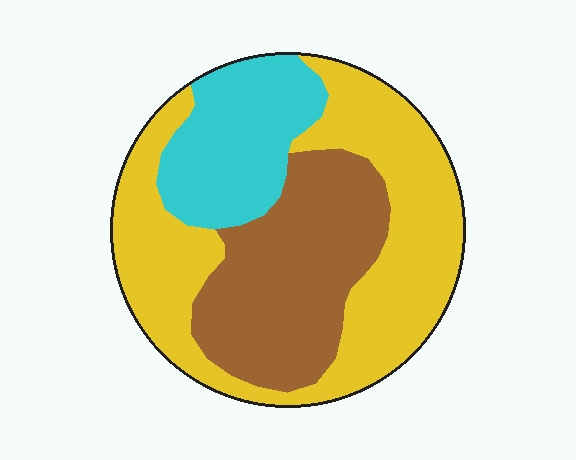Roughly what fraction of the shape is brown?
Brown takes up about one third (1/3) of the shape.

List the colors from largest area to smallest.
From largest to smallest: yellow, brown, cyan.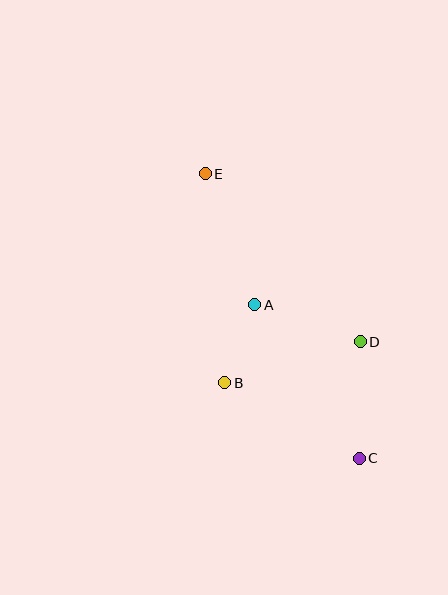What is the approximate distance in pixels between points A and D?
The distance between A and D is approximately 112 pixels.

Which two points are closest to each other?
Points A and B are closest to each other.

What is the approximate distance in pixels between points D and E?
The distance between D and E is approximately 229 pixels.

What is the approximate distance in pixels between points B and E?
The distance between B and E is approximately 210 pixels.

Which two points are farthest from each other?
Points C and E are farthest from each other.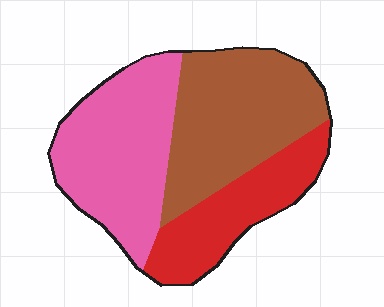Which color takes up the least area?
Red, at roughly 25%.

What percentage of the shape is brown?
Brown covers 38% of the shape.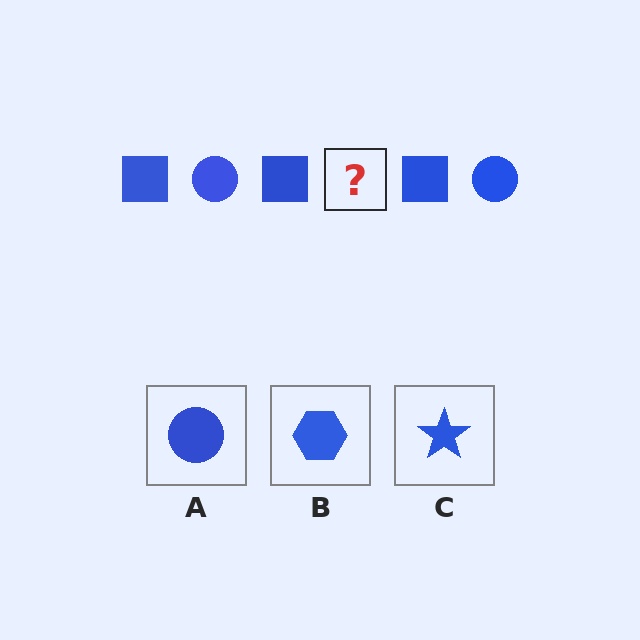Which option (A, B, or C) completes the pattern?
A.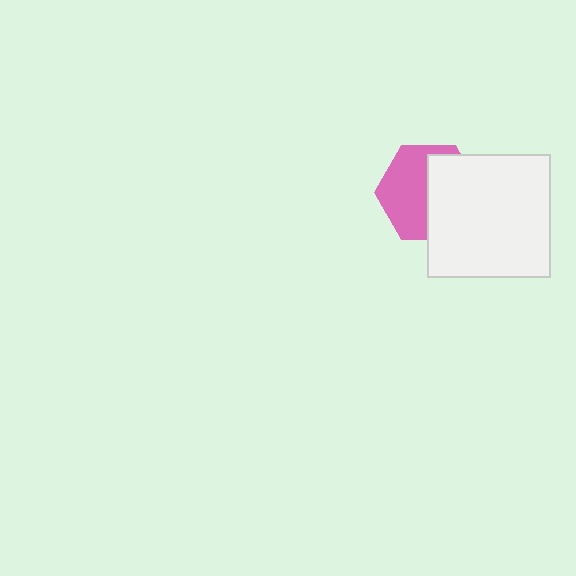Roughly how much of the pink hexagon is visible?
About half of it is visible (roughly 52%).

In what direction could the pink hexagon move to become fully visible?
The pink hexagon could move left. That would shift it out from behind the white square entirely.